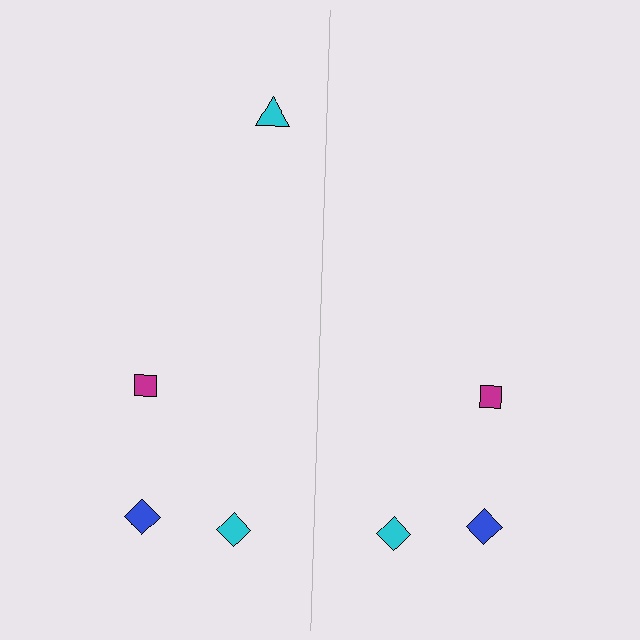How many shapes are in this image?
There are 7 shapes in this image.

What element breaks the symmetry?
A cyan triangle is missing from the right side.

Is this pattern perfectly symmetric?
No, the pattern is not perfectly symmetric. A cyan triangle is missing from the right side.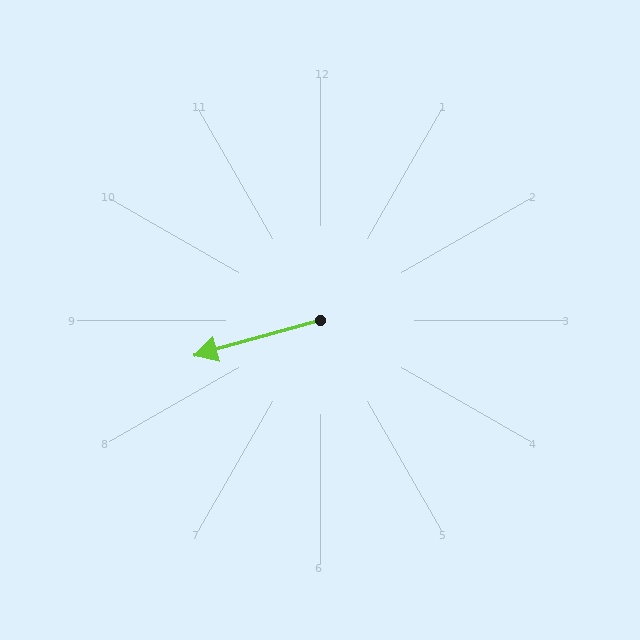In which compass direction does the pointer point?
West.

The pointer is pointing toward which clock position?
Roughly 8 o'clock.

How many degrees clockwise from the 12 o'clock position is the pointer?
Approximately 255 degrees.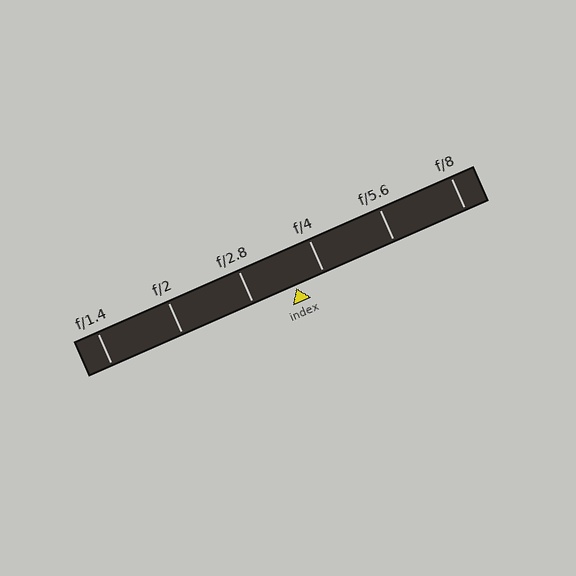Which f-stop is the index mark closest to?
The index mark is closest to f/4.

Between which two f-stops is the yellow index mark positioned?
The index mark is between f/2.8 and f/4.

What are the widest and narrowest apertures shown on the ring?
The widest aperture shown is f/1.4 and the narrowest is f/8.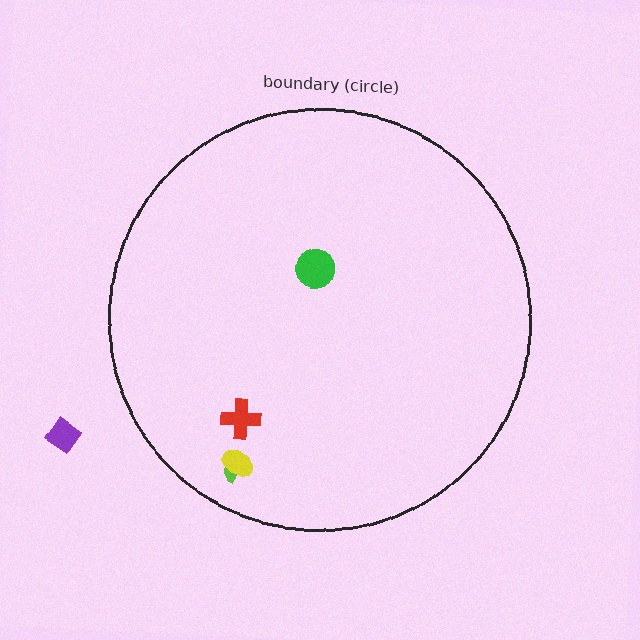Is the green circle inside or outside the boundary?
Inside.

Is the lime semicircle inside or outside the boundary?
Inside.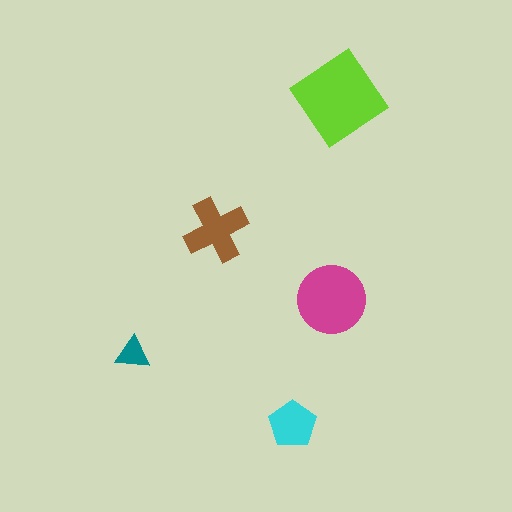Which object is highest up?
The lime diamond is topmost.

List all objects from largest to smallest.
The lime diamond, the magenta circle, the brown cross, the cyan pentagon, the teal triangle.